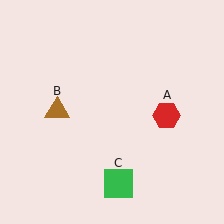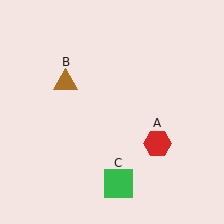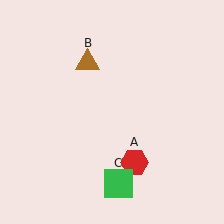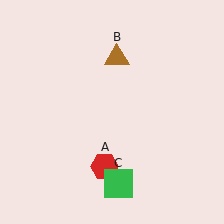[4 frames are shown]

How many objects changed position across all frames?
2 objects changed position: red hexagon (object A), brown triangle (object B).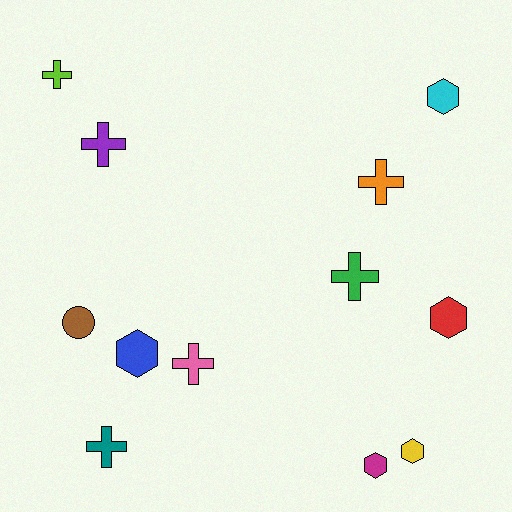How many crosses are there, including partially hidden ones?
There are 6 crosses.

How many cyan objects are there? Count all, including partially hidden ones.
There is 1 cyan object.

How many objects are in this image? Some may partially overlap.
There are 12 objects.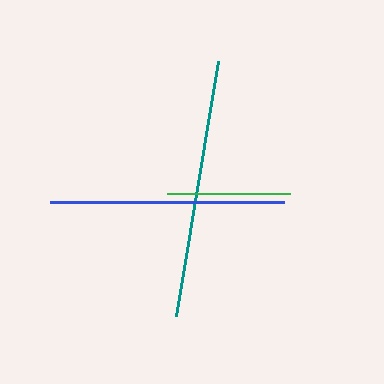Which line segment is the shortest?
The green line is the shortest at approximately 123 pixels.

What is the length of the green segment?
The green segment is approximately 123 pixels long.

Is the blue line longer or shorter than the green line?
The blue line is longer than the green line.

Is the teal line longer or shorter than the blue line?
The teal line is longer than the blue line.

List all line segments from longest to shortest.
From longest to shortest: teal, blue, green.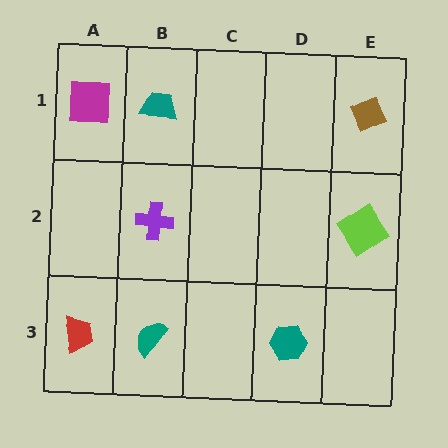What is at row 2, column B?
A purple cross.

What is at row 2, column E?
A lime diamond.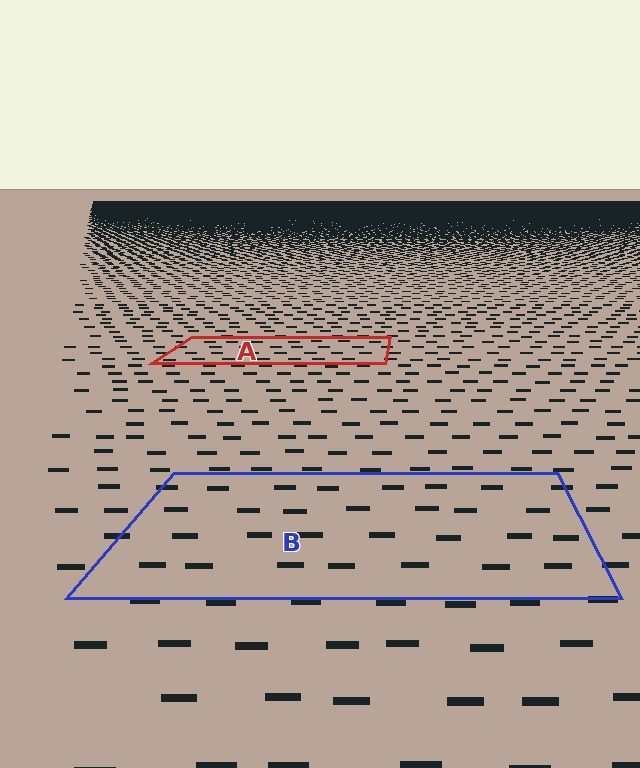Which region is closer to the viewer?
Region B is closer. The texture elements there are larger and more spread out.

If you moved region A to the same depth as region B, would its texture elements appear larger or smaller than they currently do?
They would appear larger. At a closer depth, the same texture elements are projected at a bigger on-screen size.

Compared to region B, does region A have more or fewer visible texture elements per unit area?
Region A has more texture elements per unit area — they are packed more densely because it is farther away.